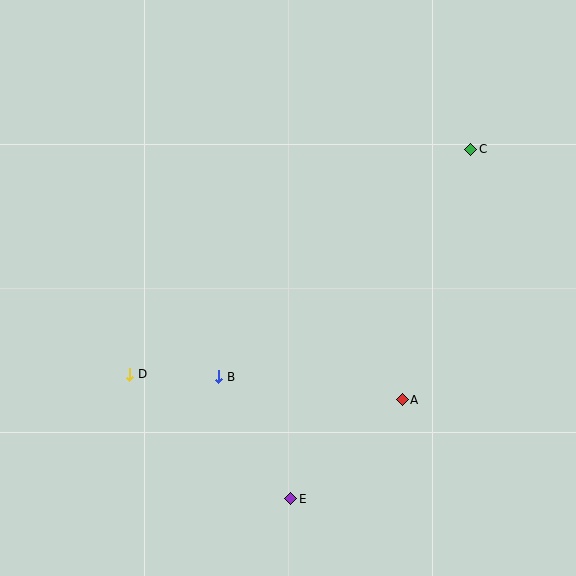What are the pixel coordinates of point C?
Point C is at (471, 149).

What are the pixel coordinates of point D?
Point D is at (130, 374).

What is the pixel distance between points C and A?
The distance between C and A is 260 pixels.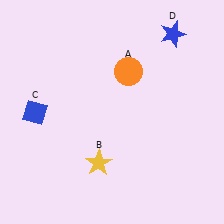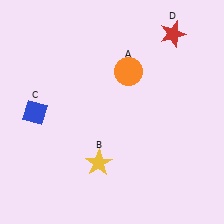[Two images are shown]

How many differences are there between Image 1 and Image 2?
There is 1 difference between the two images.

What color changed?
The star (D) changed from blue in Image 1 to red in Image 2.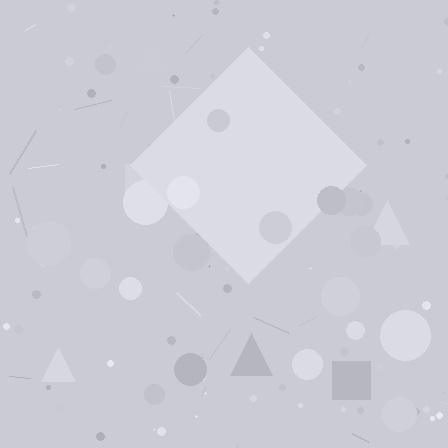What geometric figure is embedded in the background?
A diamond is embedded in the background.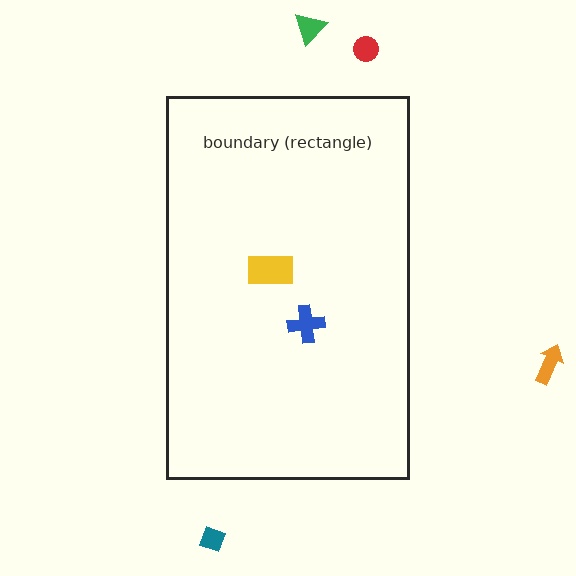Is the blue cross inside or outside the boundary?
Inside.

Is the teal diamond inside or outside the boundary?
Outside.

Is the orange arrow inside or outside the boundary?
Outside.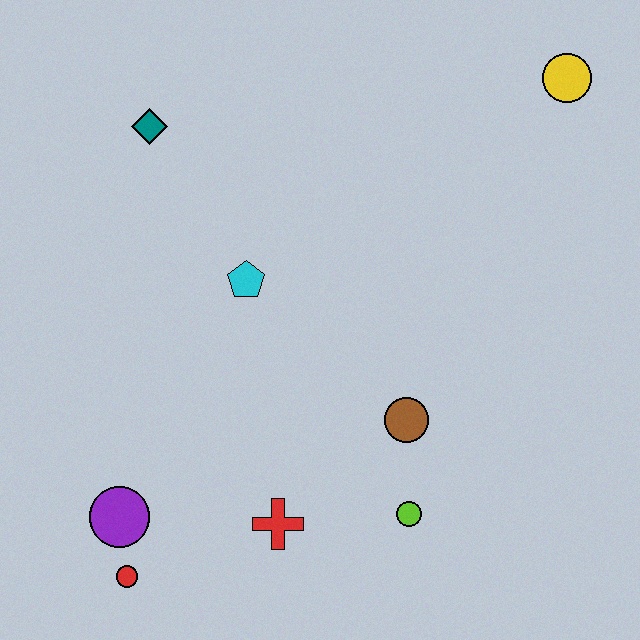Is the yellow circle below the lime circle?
No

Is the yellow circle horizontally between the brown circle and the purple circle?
No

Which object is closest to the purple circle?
The red circle is closest to the purple circle.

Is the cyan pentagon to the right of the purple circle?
Yes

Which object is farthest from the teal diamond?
The lime circle is farthest from the teal diamond.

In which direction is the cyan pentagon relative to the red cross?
The cyan pentagon is above the red cross.